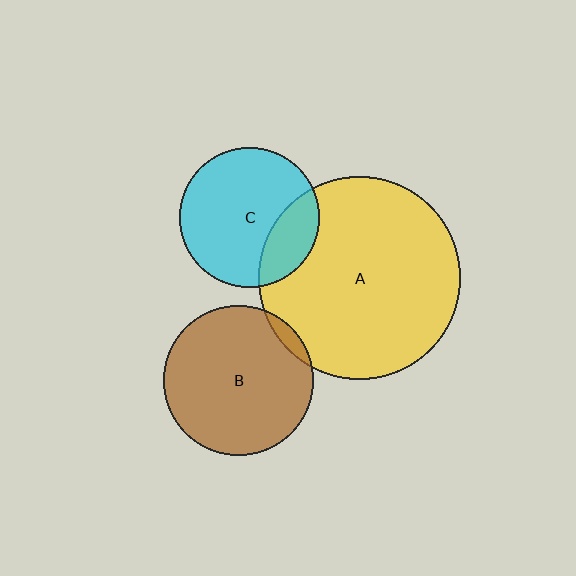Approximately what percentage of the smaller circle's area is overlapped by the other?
Approximately 5%.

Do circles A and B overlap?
Yes.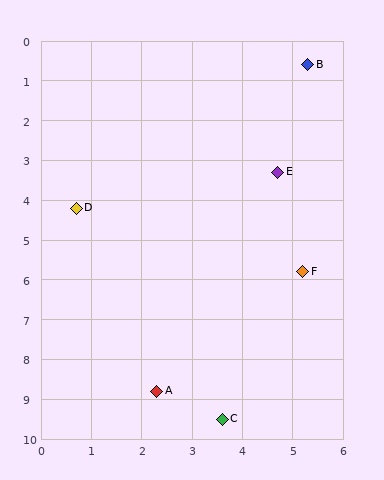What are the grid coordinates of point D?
Point D is at approximately (0.7, 4.2).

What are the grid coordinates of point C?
Point C is at approximately (3.6, 9.5).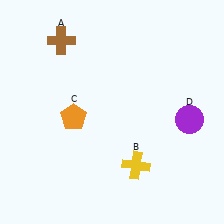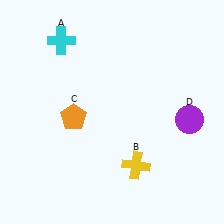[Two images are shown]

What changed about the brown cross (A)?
In Image 1, A is brown. In Image 2, it changed to cyan.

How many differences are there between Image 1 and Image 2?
There is 1 difference between the two images.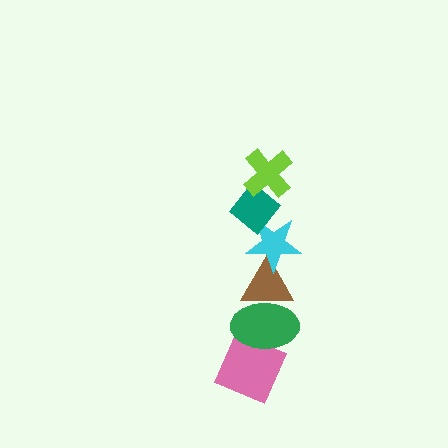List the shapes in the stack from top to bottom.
From top to bottom: the lime cross, the teal diamond, the cyan star, the brown triangle, the green ellipse, the pink diamond.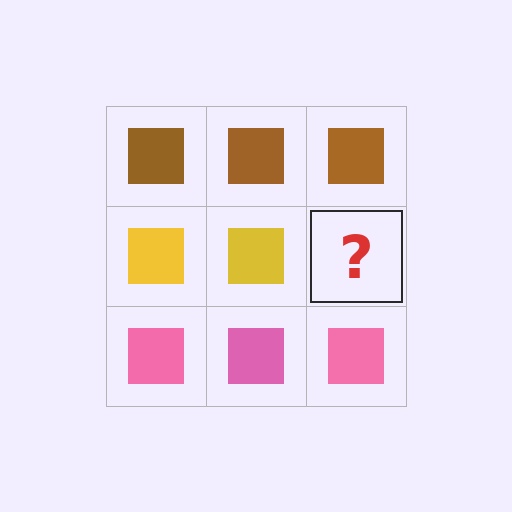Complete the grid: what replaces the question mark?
The question mark should be replaced with a yellow square.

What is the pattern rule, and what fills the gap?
The rule is that each row has a consistent color. The gap should be filled with a yellow square.